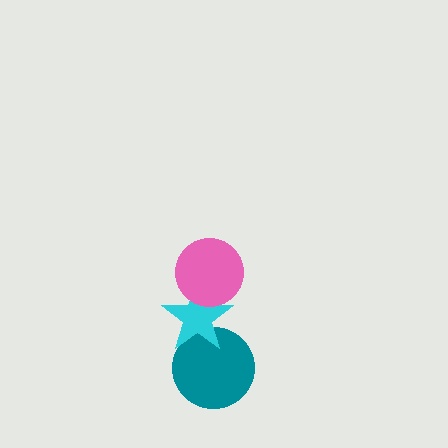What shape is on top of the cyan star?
The pink circle is on top of the cyan star.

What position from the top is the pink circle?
The pink circle is 1st from the top.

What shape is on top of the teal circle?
The cyan star is on top of the teal circle.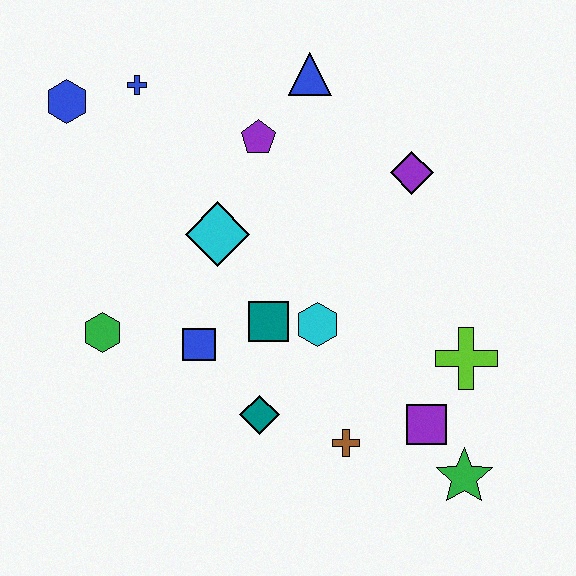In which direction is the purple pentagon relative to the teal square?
The purple pentagon is above the teal square.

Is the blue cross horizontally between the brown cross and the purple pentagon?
No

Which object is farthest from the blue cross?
The green star is farthest from the blue cross.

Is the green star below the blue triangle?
Yes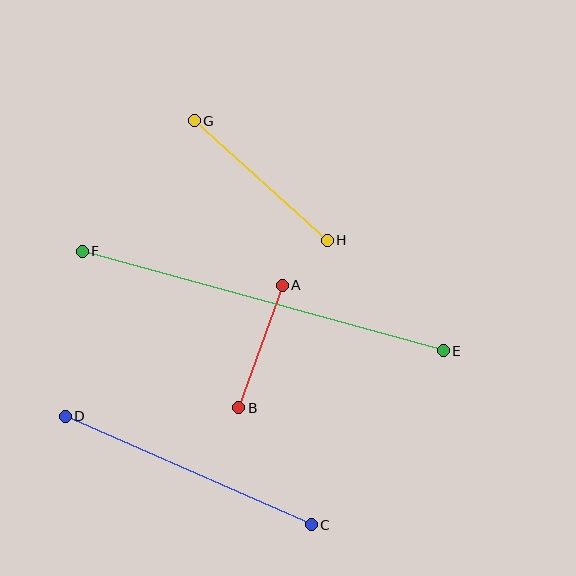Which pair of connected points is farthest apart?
Points E and F are farthest apart.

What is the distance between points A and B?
The distance is approximately 130 pixels.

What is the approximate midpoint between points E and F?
The midpoint is at approximately (263, 301) pixels.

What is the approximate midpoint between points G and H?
The midpoint is at approximately (261, 181) pixels.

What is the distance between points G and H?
The distance is approximately 179 pixels.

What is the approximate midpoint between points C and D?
The midpoint is at approximately (188, 471) pixels.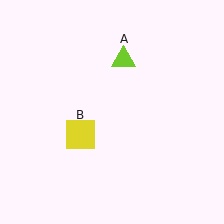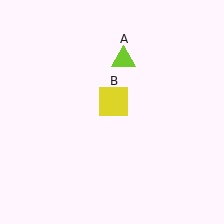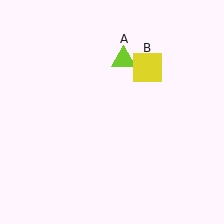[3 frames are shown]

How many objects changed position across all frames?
1 object changed position: yellow square (object B).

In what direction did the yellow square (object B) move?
The yellow square (object B) moved up and to the right.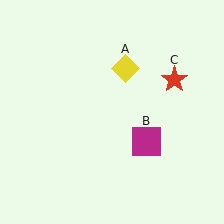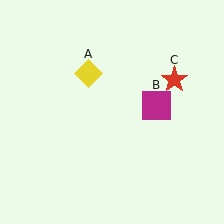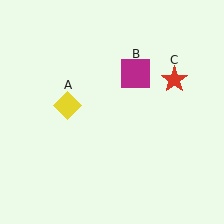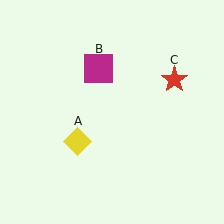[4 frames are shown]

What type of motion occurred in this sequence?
The yellow diamond (object A), magenta square (object B) rotated counterclockwise around the center of the scene.